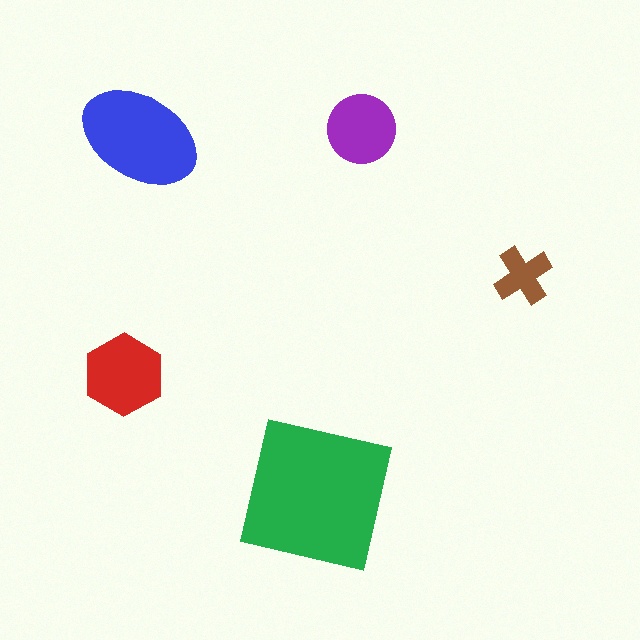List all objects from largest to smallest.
The green square, the blue ellipse, the red hexagon, the purple circle, the brown cross.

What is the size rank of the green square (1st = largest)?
1st.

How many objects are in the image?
There are 5 objects in the image.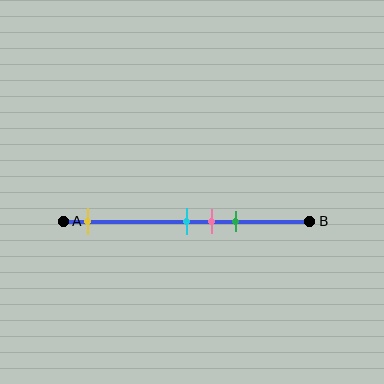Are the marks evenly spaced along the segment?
No, the marks are not evenly spaced.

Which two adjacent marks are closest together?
The cyan and pink marks are the closest adjacent pair.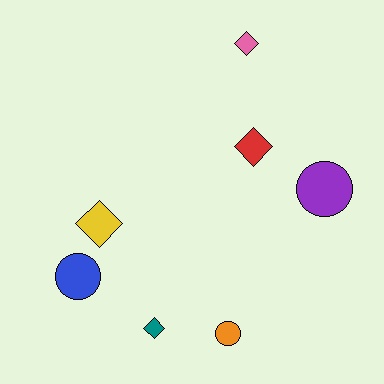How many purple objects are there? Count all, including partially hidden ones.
There is 1 purple object.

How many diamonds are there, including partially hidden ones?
There are 4 diamonds.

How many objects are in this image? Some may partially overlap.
There are 7 objects.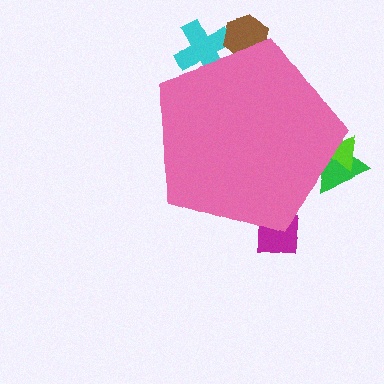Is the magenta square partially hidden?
Yes, the magenta square is partially hidden behind the pink pentagon.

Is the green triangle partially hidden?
Yes, the green triangle is partially hidden behind the pink pentagon.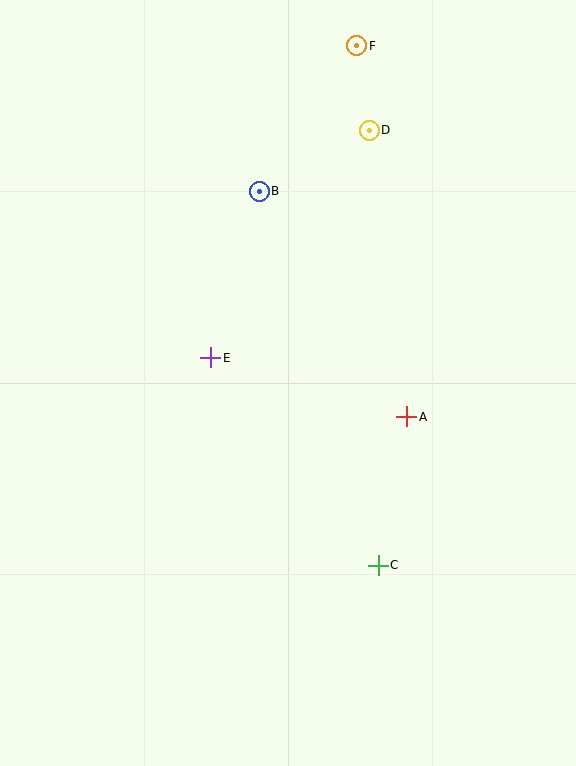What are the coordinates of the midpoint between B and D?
The midpoint between B and D is at (314, 161).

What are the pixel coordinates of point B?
Point B is at (259, 191).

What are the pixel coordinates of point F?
Point F is at (357, 46).